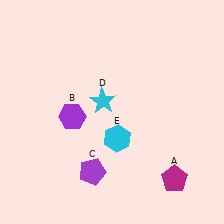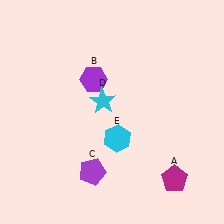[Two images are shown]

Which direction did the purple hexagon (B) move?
The purple hexagon (B) moved up.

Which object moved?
The purple hexagon (B) moved up.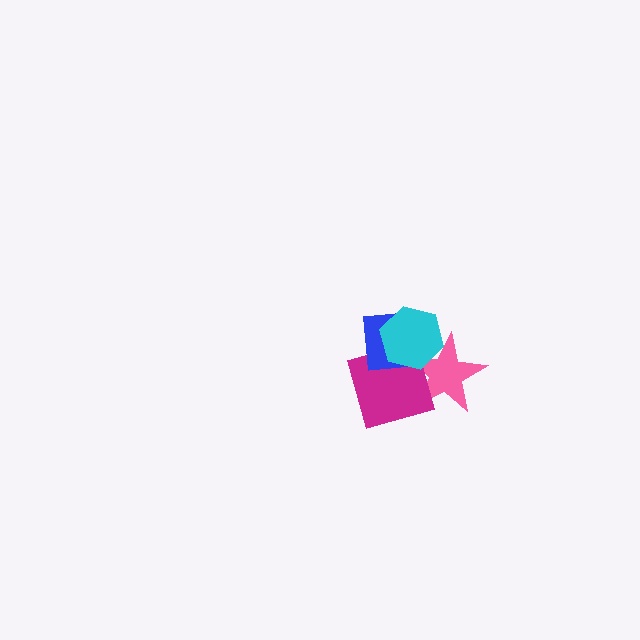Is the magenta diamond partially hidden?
Yes, it is partially covered by another shape.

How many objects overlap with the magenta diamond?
3 objects overlap with the magenta diamond.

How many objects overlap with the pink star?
3 objects overlap with the pink star.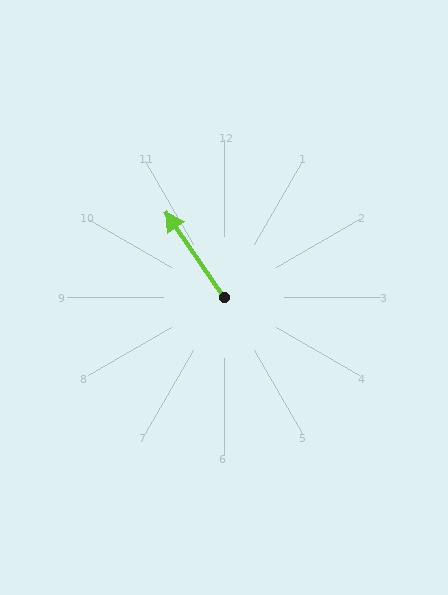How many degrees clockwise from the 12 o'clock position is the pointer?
Approximately 326 degrees.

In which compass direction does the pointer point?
Northwest.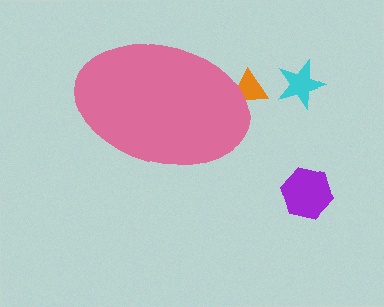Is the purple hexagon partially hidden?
No, the purple hexagon is fully visible.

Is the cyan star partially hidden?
No, the cyan star is fully visible.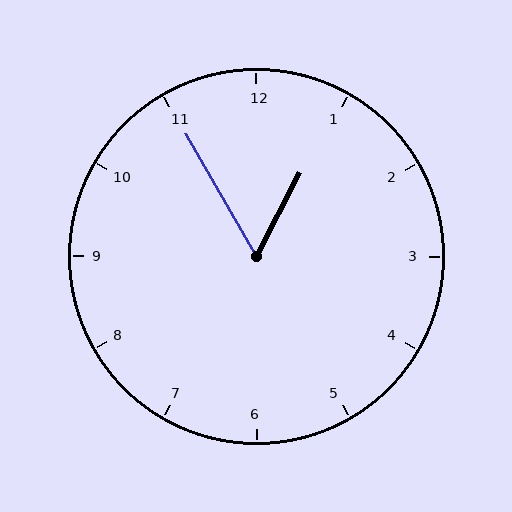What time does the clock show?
12:55.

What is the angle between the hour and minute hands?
Approximately 58 degrees.